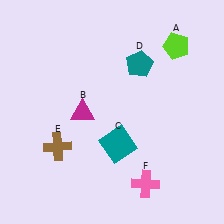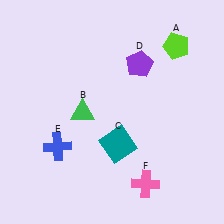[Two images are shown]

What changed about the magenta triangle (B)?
In Image 1, B is magenta. In Image 2, it changed to green.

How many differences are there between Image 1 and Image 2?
There are 3 differences between the two images.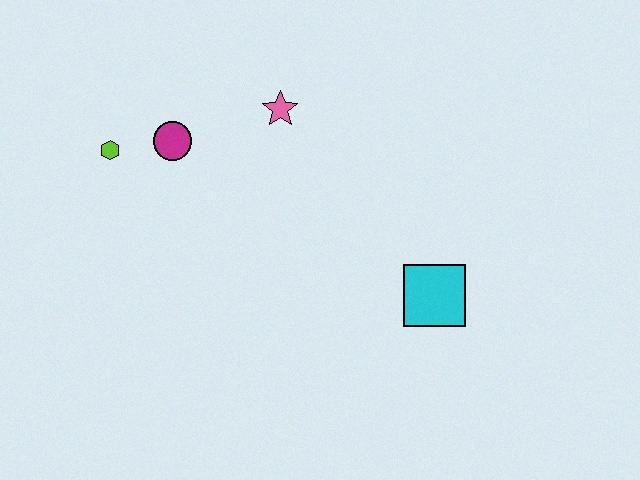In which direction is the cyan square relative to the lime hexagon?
The cyan square is to the right of the lime hexagon.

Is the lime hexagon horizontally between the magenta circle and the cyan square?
No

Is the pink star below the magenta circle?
No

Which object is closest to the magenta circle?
The lime hexagon is closest to the magenta circle.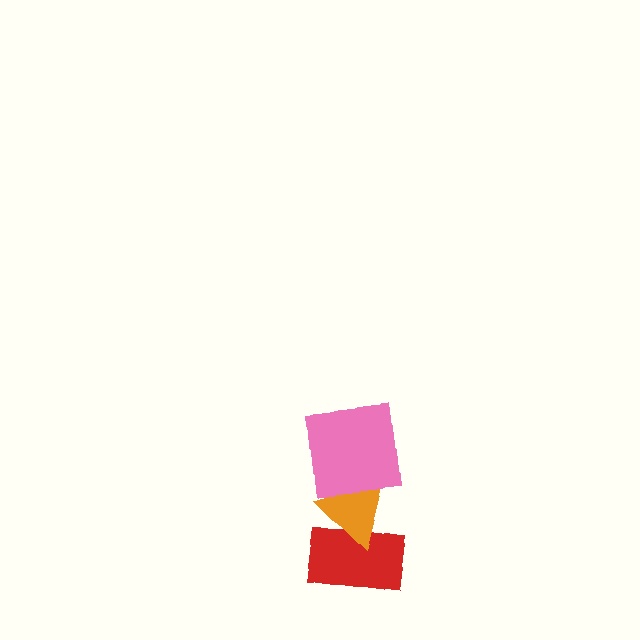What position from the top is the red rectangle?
The red rectangle is 3rd from the top.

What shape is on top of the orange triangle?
The pink square is on top of the orange triangle.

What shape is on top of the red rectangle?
The orange triangle is on top of the red rectangle.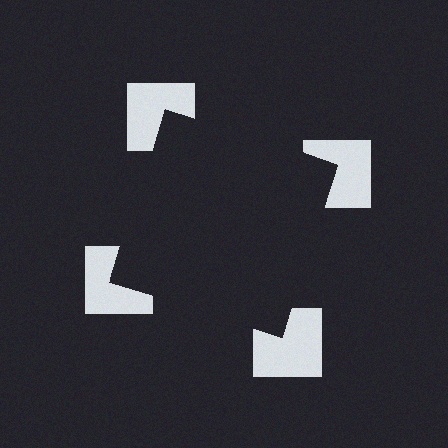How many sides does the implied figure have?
4 sides.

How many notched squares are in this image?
There are 4 — one at each vertex of the illusory square.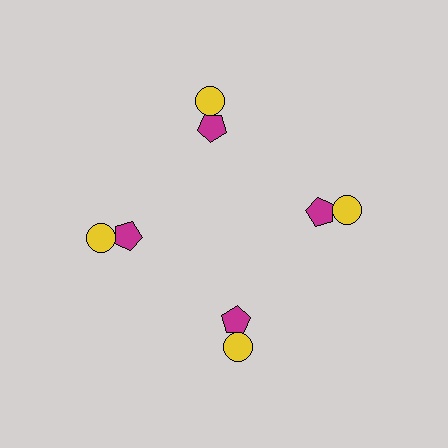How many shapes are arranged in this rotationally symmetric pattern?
There are 8 shapes, arranged in 4 groups of 2.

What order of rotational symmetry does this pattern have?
This pattern has 4-fold rotational symmetry.